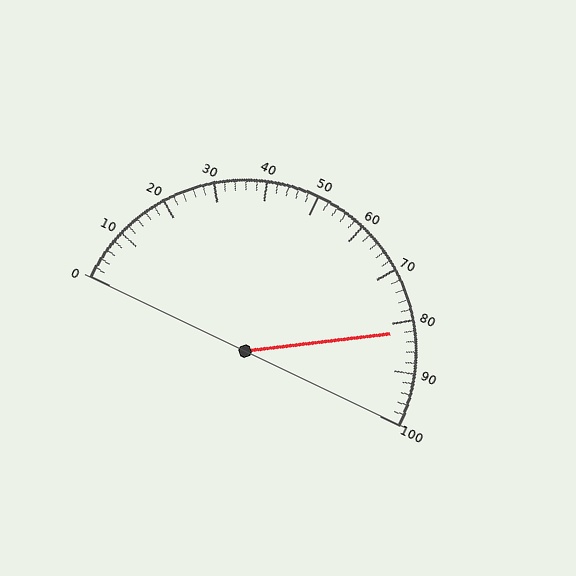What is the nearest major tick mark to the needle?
The nearest major tick mark is 80.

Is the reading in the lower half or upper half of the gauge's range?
The reading is in the upper half of the range (0 to 100).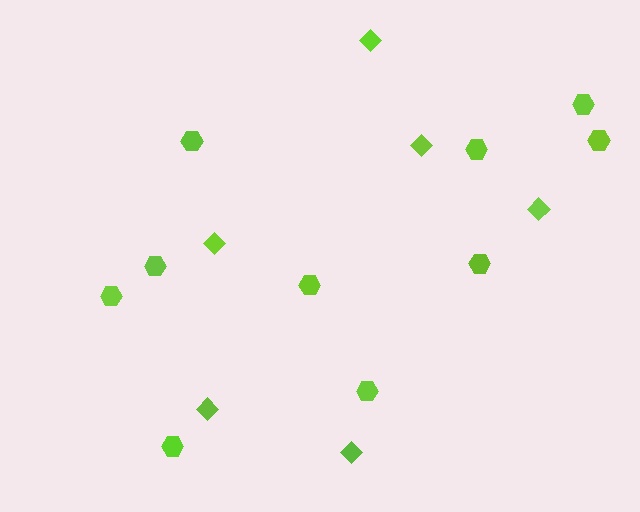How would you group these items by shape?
There are 2 groups: one group of hexagons (10) and one group of diamonds (6).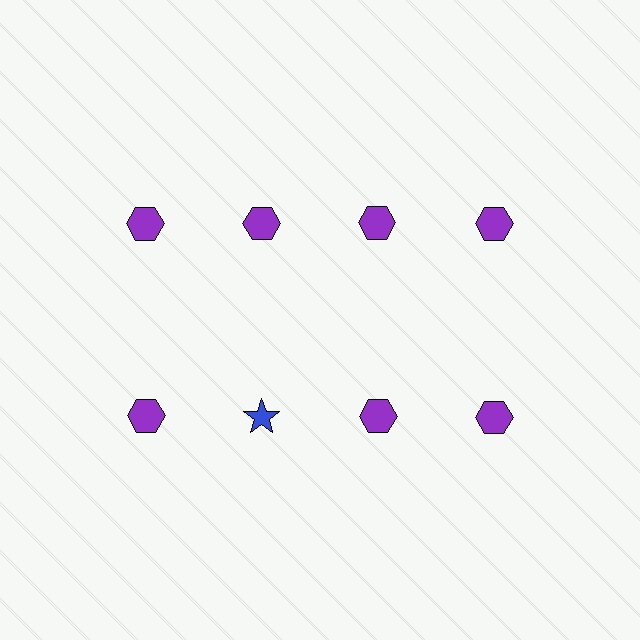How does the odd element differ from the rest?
It differs in both color (blue instead of purple) and shape (star instead of hexagon).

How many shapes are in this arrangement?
There are 8 shapes arranged in a grid pattern.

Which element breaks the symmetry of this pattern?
The blue star in the second row, second from left column breaks the symmetry. All other shapes are purple hexagons.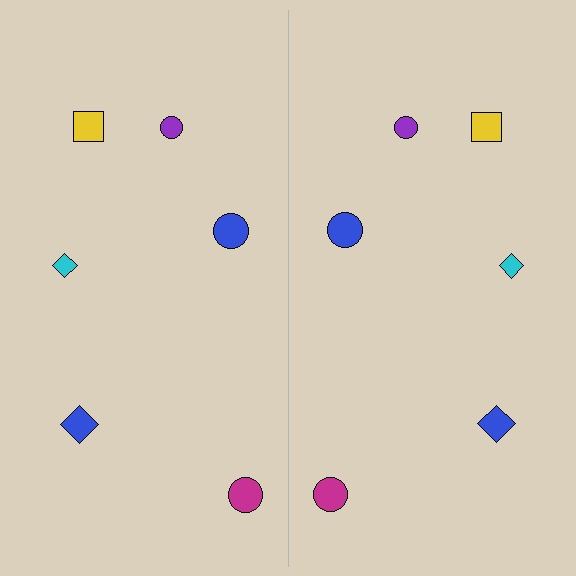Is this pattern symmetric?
Yes, this pattern has bilateral (reflection) symmetry.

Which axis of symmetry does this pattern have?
The pattern has a vertical axis of symmetry running through the center of the image.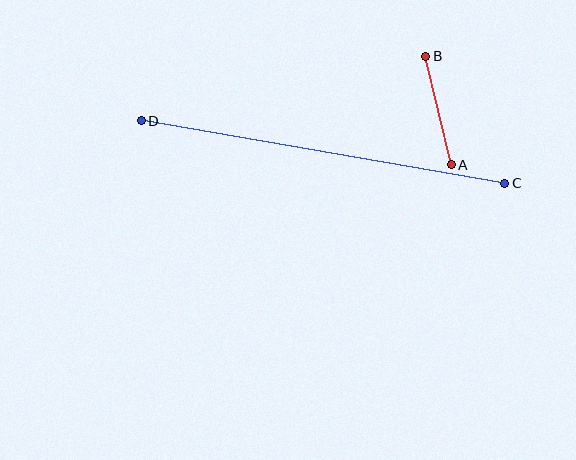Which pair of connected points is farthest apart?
Points C and D are farthest apart.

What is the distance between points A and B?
The distance is approximately 112 pixels.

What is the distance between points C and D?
The distance is approximately 369 pixels.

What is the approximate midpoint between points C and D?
The midpoint is at approximately (323, 152) pixels.